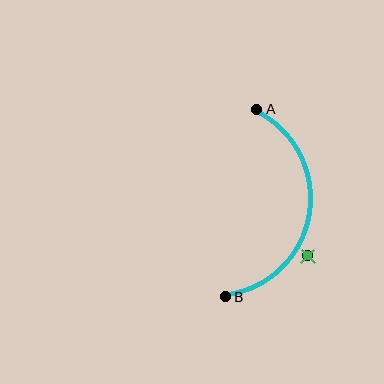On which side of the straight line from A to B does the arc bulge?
The arc bulges to the right of the straight line connecting A and B.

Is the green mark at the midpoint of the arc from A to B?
No — the green mark does not lie on the arc at all. It sits slightly outside the curve.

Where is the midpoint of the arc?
The arc midpoint is the point on the curve farthest from the straight line joining A and B. It sits to the right of that line.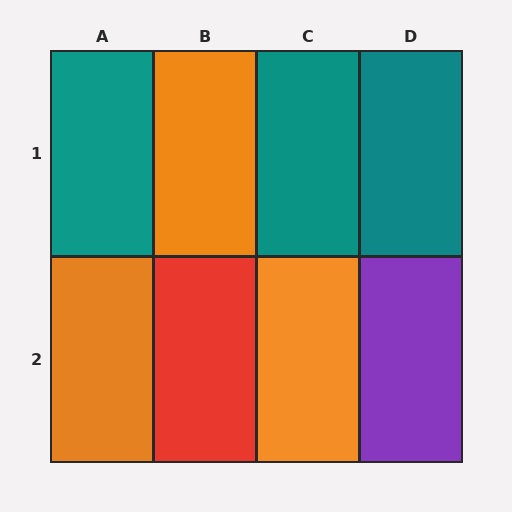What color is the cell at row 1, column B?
Orange.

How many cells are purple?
1 cell is purple.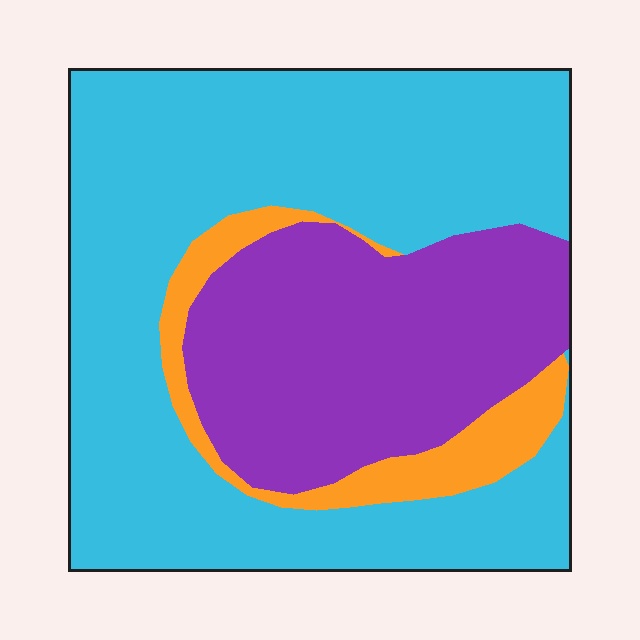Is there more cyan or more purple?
Cyan.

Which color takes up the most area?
Cyan, at roughly 60%.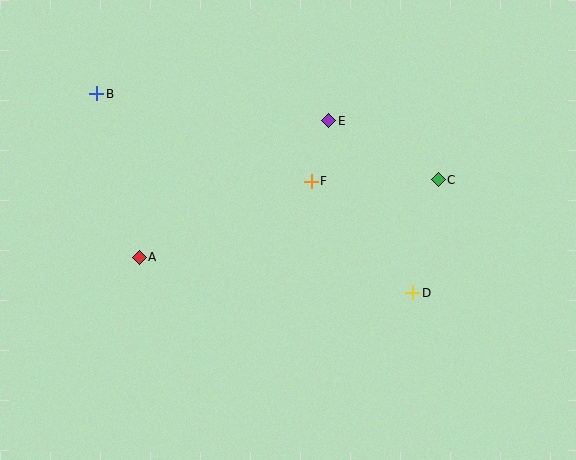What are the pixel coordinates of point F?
Point F is at (311, 181).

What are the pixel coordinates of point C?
Point C is at (438, 180).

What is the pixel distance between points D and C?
The distance between D and C is 116 pixels.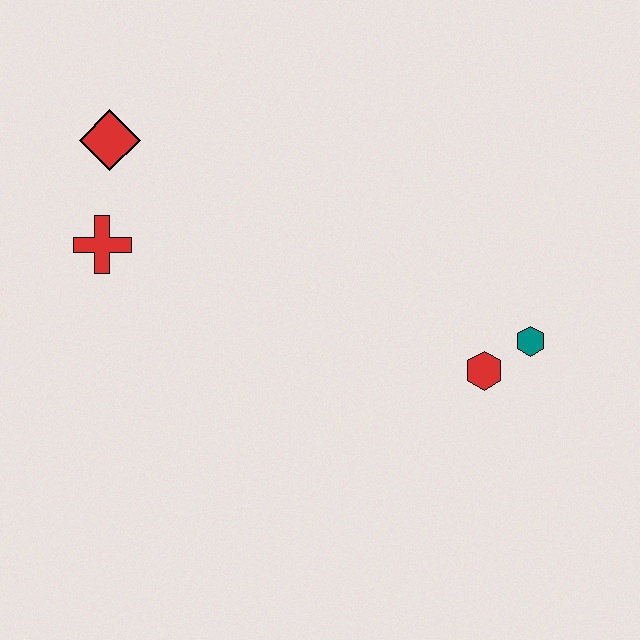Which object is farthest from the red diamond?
The teal hexagon is farthest from the red diamond.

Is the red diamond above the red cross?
Yes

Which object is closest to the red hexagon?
The teal hexagon is closest to the red hexagon.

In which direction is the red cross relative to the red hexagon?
The red cross is to the left of the red hexagon.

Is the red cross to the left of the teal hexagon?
Yes